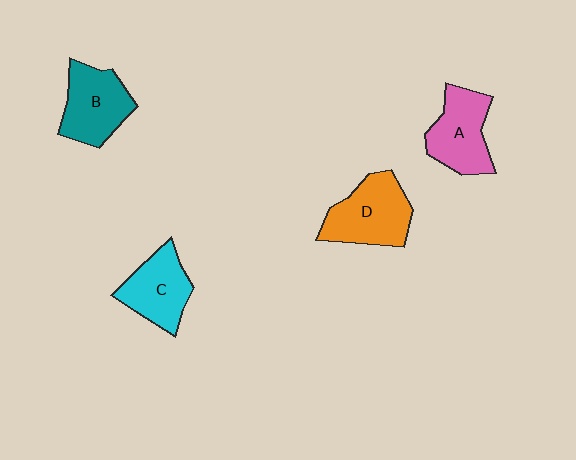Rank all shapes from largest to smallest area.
From largest to smallest: D (orange), B (teal), A (pink), C (cyan).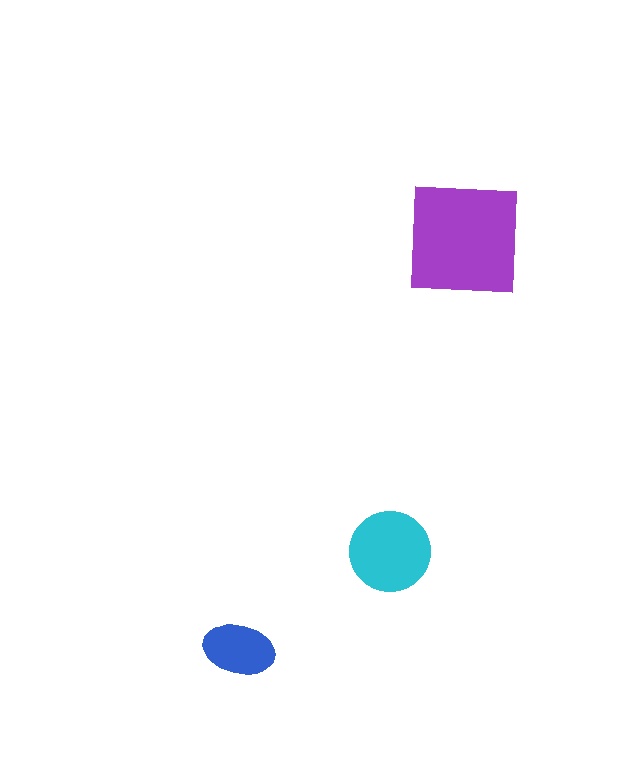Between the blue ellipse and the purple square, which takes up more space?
The purple square.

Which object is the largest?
The purple square.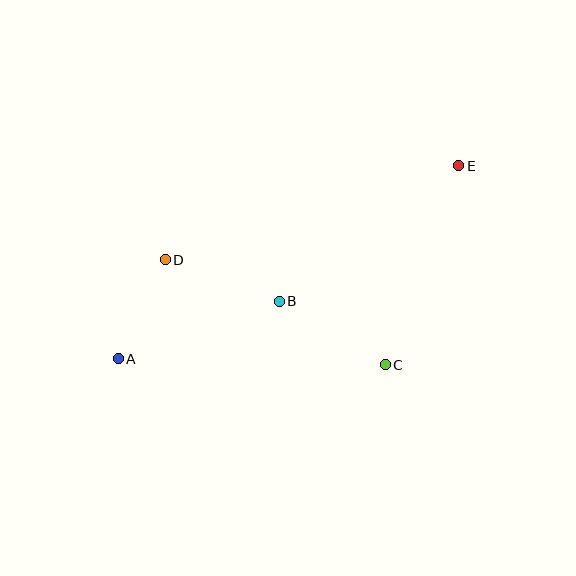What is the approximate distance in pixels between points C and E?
The distance between C and E is approximately 212 pixels.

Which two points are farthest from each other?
Points A and E are farthest from each other.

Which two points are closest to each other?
Points A and D are closest to each other.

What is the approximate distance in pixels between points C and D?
The distance between C and D is approximately 244 pixels.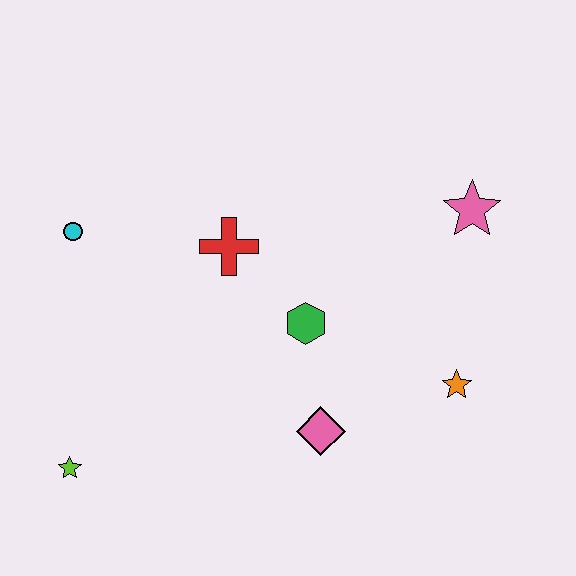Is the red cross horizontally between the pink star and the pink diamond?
No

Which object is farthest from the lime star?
The pink star is farthest from the lime star.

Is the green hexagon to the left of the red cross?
No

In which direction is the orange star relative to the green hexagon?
The orange star is to the right of the green hexagon.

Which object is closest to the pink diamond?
The green hexagon is closest to the pink diamond.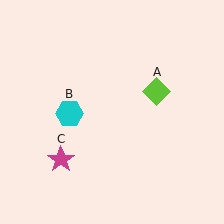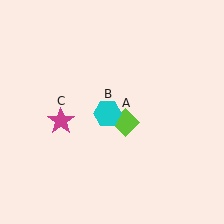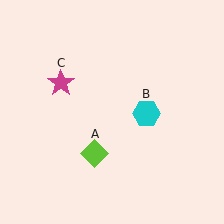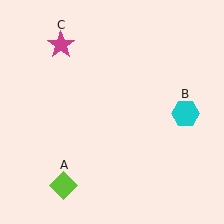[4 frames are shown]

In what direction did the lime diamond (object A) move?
The lime diamond (object A) moved down and to the left.